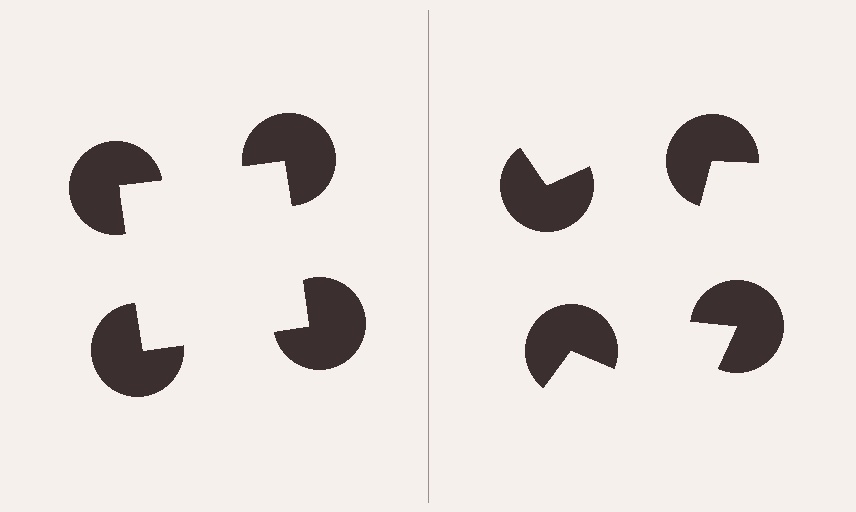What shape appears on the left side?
An illusory square.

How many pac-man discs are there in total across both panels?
8 — 4 on each side.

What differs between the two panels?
The pac-man discs are positioned identically on both sides; only the wedge orientations differ. On the left they align to a square; on the right they are misaligned.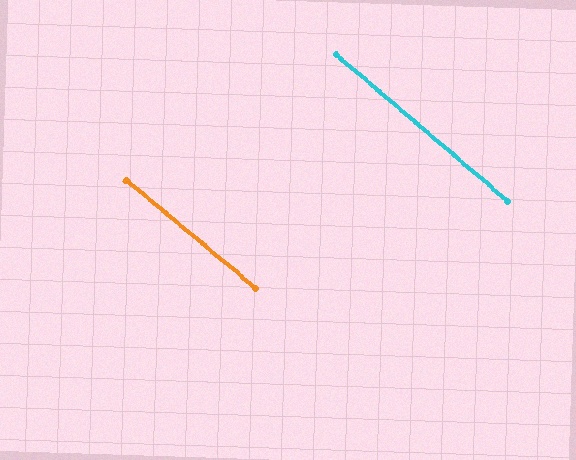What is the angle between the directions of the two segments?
Approximately 1 degree.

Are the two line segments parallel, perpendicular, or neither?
Parallel — their directions differ by only 0.8°.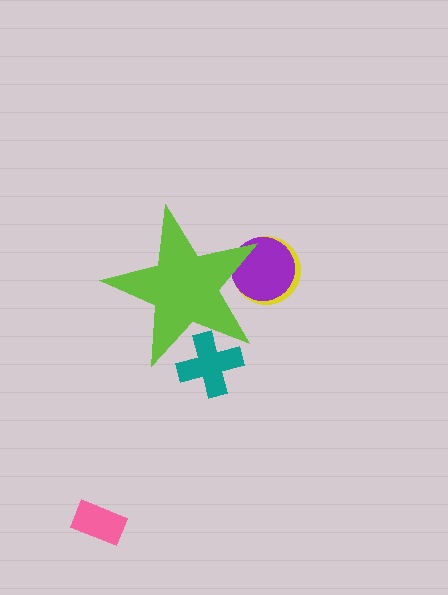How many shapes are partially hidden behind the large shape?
3 shapes are partially hidden.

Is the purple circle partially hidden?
Yes, the purple circle is partially hidden behind the lime star.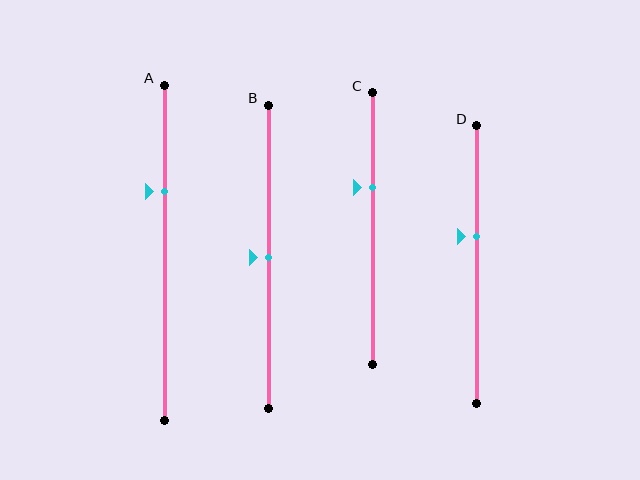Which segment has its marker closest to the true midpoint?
Segment B has its marker closest to the true midpoint.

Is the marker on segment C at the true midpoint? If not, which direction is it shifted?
No, the marker on segment C is shifted upward by about 15% of the segment length.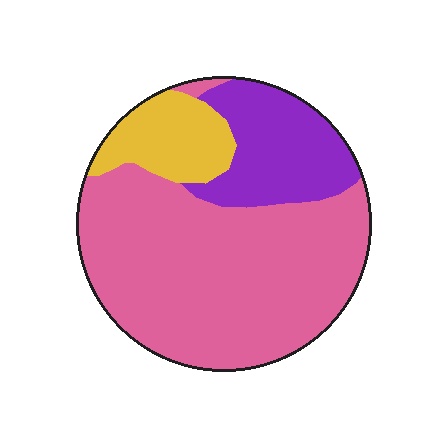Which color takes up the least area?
Yellow, at roughly 15%.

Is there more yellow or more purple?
Purple.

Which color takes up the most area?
Pink, at roughly 65%.